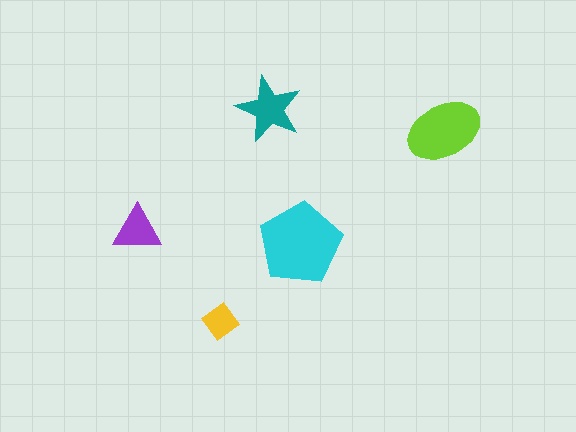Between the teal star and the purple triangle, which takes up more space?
The teal star.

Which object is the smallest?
The yellow diamond.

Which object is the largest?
The cyan pentagon.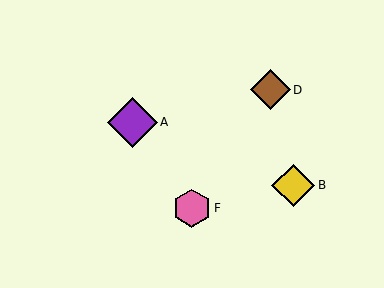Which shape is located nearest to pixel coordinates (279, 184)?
The yellow diamond (labeled B) at (293, 185) is nearest to that location.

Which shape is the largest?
The purple diamond (labeled A) is the largest.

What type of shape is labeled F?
Shape F is a pink hexagon.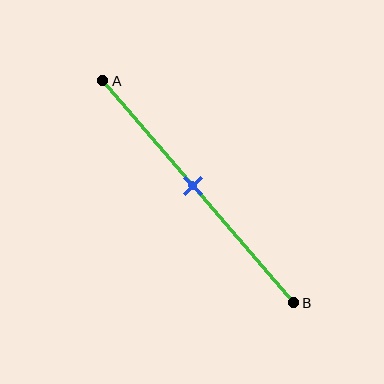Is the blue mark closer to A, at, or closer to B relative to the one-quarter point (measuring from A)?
The blue mark is closer to point B than the one-quarter point of segment AB.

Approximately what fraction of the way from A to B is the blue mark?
The blue mark is approximately 45% of the way from A to B.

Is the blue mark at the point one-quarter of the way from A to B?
No, the mark is at about 45% from A, not at the 25% one-quarter point.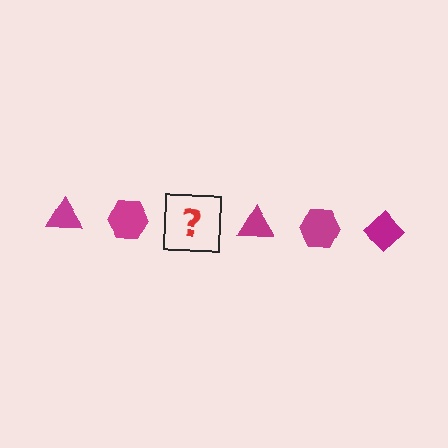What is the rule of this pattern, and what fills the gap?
The rule is that the pattern cycles through triangle, hexagon, diamond shapes in magenta. The gap should be filled with a magenta diamond.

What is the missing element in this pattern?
The missing element is a magenta diamond.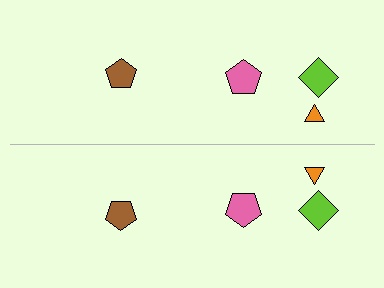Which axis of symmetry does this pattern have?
The pattern has a horizontal axis of symmetry running through the center of the image.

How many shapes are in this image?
There are 8 shapes in this image.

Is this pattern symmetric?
Yes, this pattern has bilateral (reflection) symmetry.